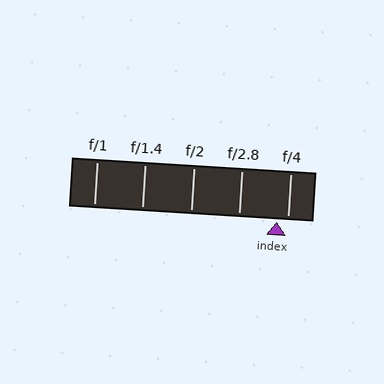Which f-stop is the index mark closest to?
The index mark is closest to f/4.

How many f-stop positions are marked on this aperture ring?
There are 5 f-stop positions marked.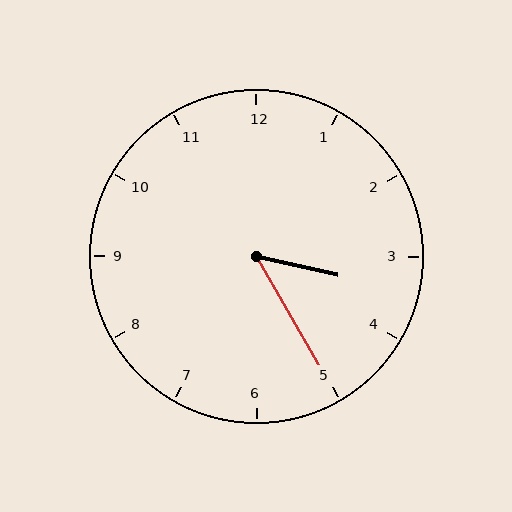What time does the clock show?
3:25.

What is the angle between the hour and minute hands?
Approximately 48 degrees.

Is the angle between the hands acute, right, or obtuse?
It is acute.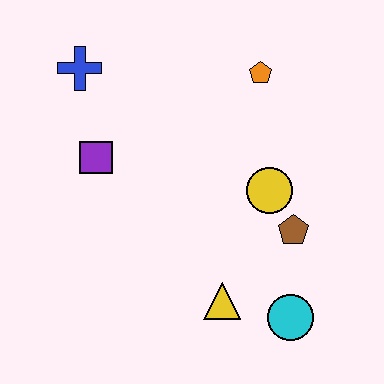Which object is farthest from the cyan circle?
The blue cross is farthest from the cyan circle.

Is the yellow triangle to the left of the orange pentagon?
Yes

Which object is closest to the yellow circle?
The brown pentagon is closest to the yellow circle.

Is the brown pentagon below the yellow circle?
Yes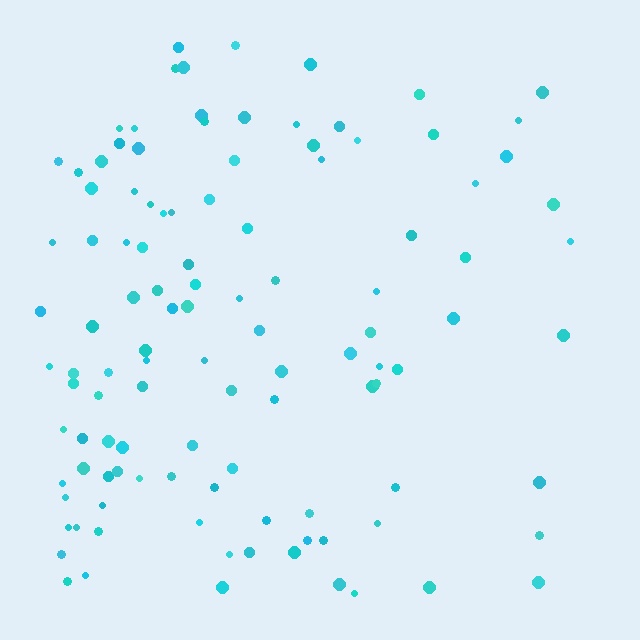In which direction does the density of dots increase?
From right to left, with the left side densest.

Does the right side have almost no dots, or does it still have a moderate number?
Still a moderate number, just noticeably fewer than the left.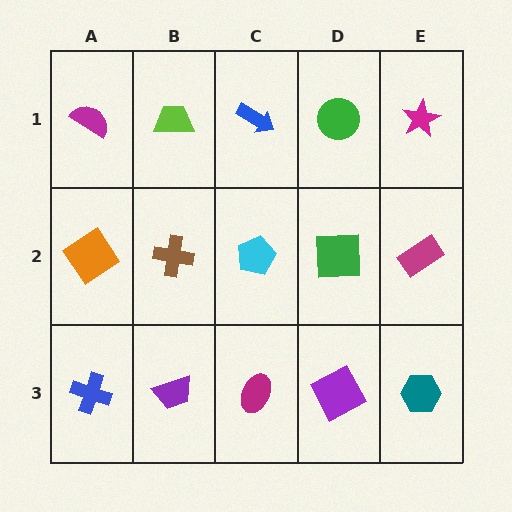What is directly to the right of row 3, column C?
A purple square.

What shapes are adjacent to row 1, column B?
A brown cross (row 2, column B), a magenta semicircle (row 1, column A), a blue arrow (row 1, column C).